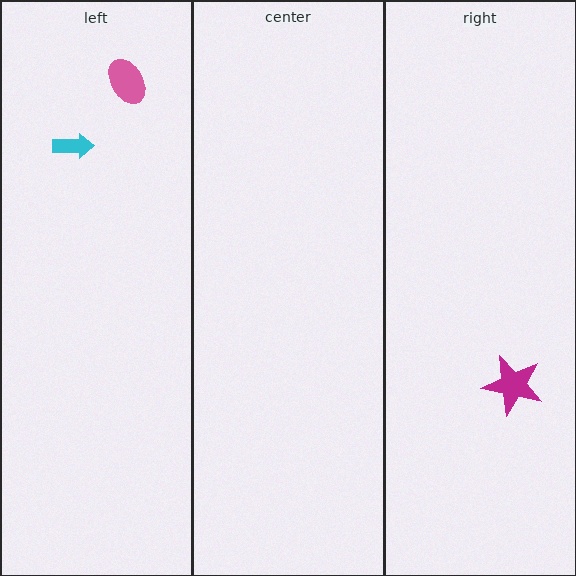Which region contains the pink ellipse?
The left region.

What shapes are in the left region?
The pink ellipse, the cyan arrow.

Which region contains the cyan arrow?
The left region.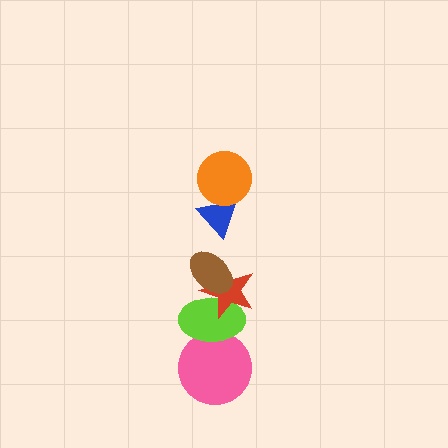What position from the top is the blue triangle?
The blue triangle is 2nd from the top.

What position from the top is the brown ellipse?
The brown ellipse is 3rd from the top.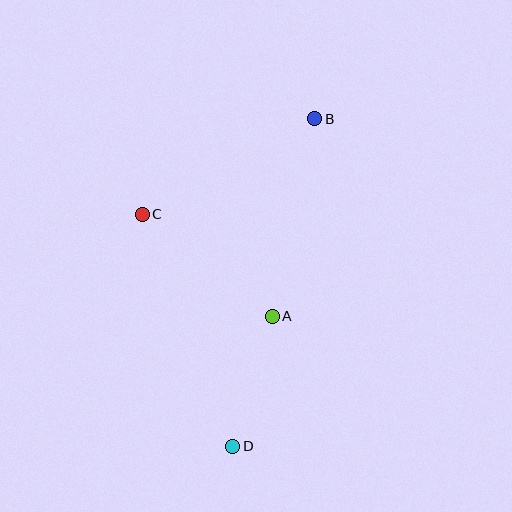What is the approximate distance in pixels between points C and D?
The distance between C and D is approximately 249 pixels.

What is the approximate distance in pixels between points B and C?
The distance between B and C is approximately 197 pixels.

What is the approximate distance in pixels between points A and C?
The distance between A and C is approximately 165 pixels.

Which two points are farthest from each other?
Points B and D are farthest from each other.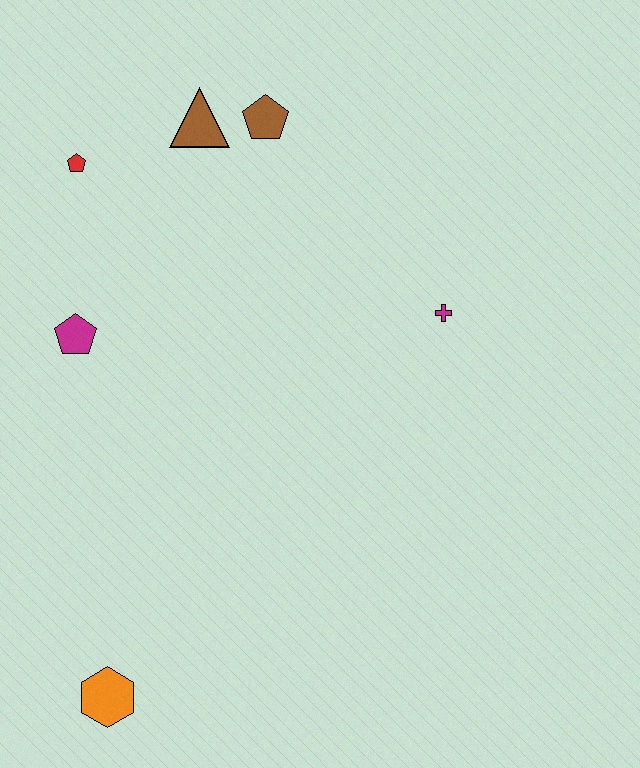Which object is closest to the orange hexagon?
The magenta pentagon is closest to the orange hexagon.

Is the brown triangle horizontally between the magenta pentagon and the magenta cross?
Yes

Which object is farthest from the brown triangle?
The orange hexagon is farthest from the brown triangle.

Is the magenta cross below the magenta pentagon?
No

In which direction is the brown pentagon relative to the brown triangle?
The brown pentagon is to the right of the brown triangle.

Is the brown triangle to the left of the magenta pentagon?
No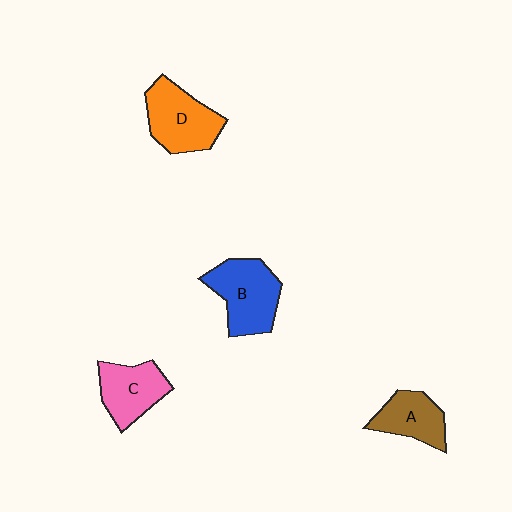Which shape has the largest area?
Shape B (blue).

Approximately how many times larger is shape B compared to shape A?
Approximately 1.4 times.